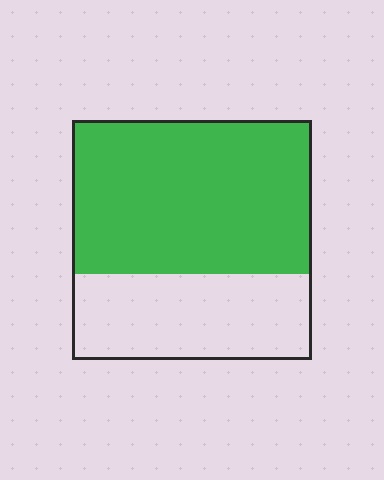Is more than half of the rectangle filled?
Yes.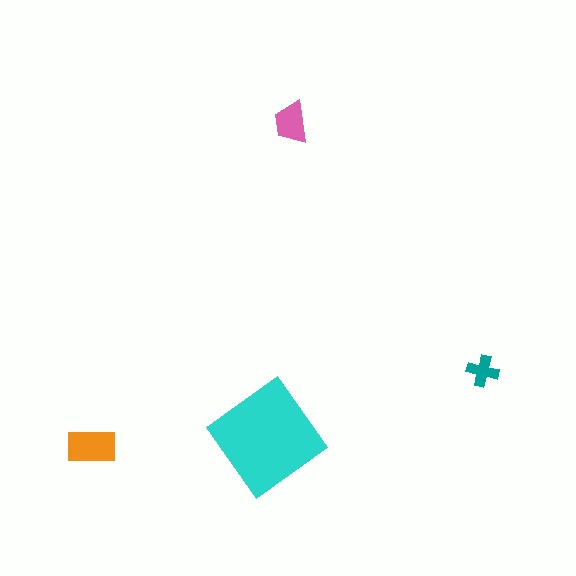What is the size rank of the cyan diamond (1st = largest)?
1st.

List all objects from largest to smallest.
The cyan diamond, the orange rectangle, the pink trapezoid, the teal cross.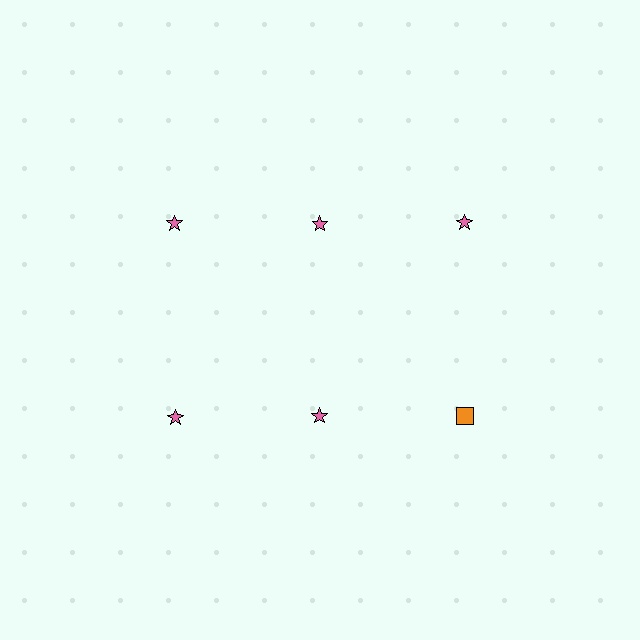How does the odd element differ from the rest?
It differs in both color (orange instead of pink) and shape (square instead of star).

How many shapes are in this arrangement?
There are 6 shapes arranged in a grid pattern.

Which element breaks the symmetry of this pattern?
The orange square in the second row, center column breaks the symmetry. All other shapes are pink stars.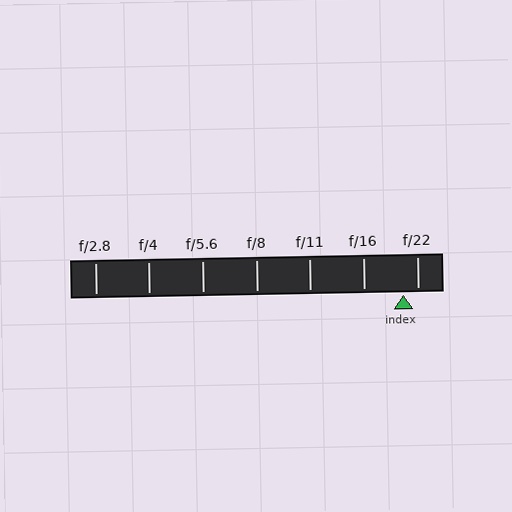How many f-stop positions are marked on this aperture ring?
There are 7 f-stop positions marked.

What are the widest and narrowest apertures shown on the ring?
The widest aperture shown is f/2.8 and the narrowest is f/22.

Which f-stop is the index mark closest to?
The index mark is closest to f/22.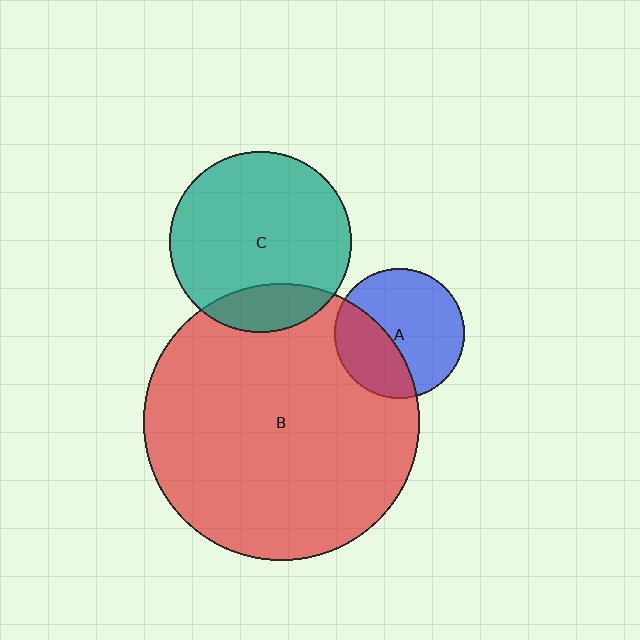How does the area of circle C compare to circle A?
Approximately 1.9 times.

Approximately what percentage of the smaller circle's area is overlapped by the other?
Approximately 35%.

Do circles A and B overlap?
Yes.